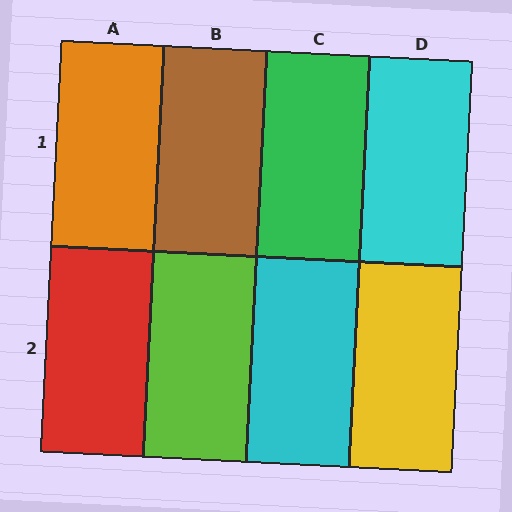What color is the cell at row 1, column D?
Cyan.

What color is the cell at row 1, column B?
Brown.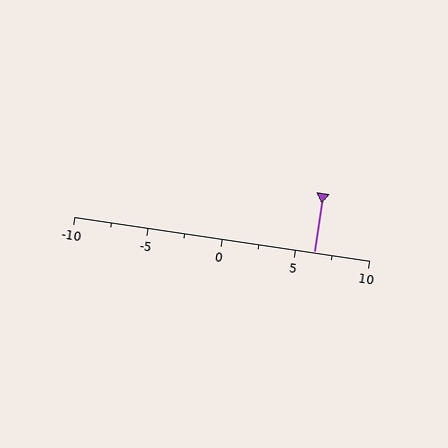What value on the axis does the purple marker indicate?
The marker indicates approximately 6.2.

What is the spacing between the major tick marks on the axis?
The major ticks are spaced 5 apart.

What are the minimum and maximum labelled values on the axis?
The axis runs from -10 to 10.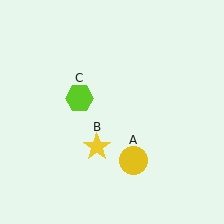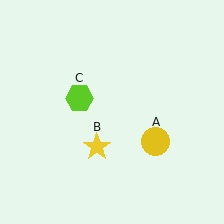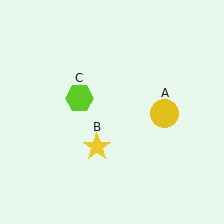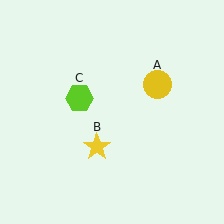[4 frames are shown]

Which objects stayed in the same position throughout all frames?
Yellow star (object B) and lime hexagon (object C) remained stationary.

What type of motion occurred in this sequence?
The yellow circle (object A) rotated counterclockwise around the center of the scene.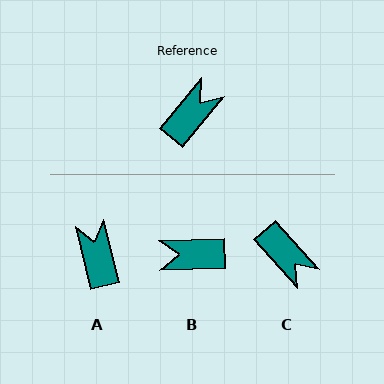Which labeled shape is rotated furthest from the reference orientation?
B, about 131 degrees away.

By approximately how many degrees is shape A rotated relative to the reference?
Approximately 53 degrees counter-clockwise.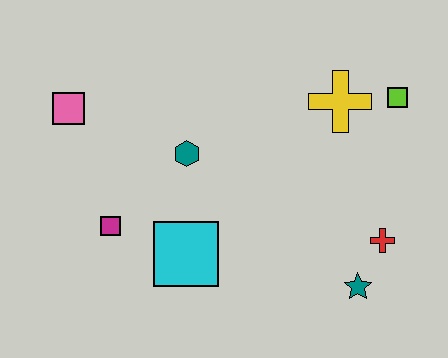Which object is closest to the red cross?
The teal star is closest to the red cross.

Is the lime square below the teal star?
No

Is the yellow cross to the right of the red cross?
No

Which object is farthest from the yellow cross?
The pink square is farthest from the yellow cross.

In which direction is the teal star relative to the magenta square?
The teal star is to the right of the magenta square.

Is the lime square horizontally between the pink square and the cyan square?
No